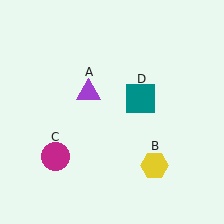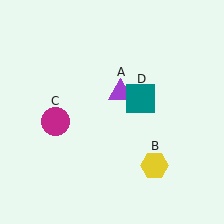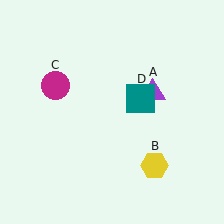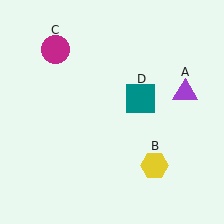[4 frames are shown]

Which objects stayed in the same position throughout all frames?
Yellow hexagon (object B) and teal square (object D) remained stationary.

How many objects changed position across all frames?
2 objects changed position: purple triangle (object A), magenta circle (object C).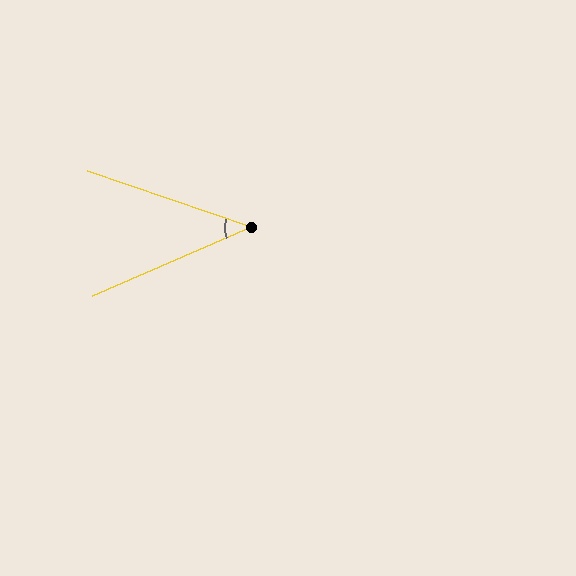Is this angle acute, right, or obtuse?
It is acute.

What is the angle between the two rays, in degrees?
Approximately 43 degrees.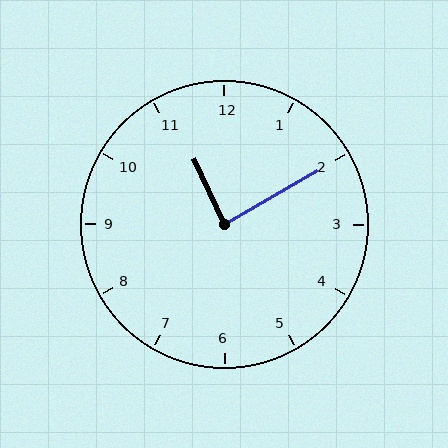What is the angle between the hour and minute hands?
Approximately 85 degrees.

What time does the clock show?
11:10.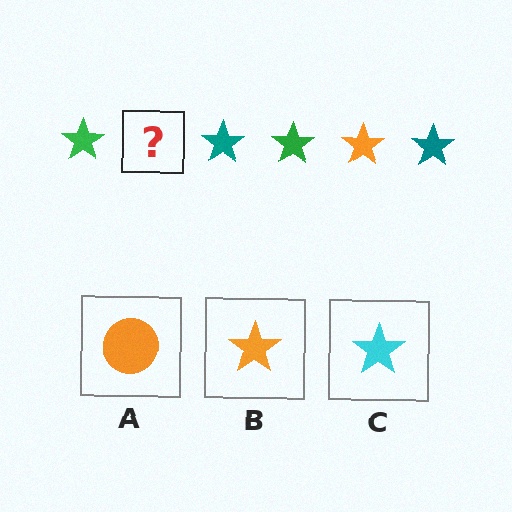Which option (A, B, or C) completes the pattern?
B.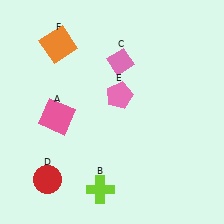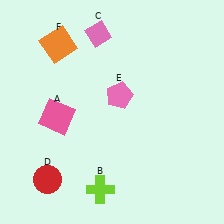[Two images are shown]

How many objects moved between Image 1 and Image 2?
1 object moved between the two images.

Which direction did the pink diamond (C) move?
The pink diamond (C) moved up.